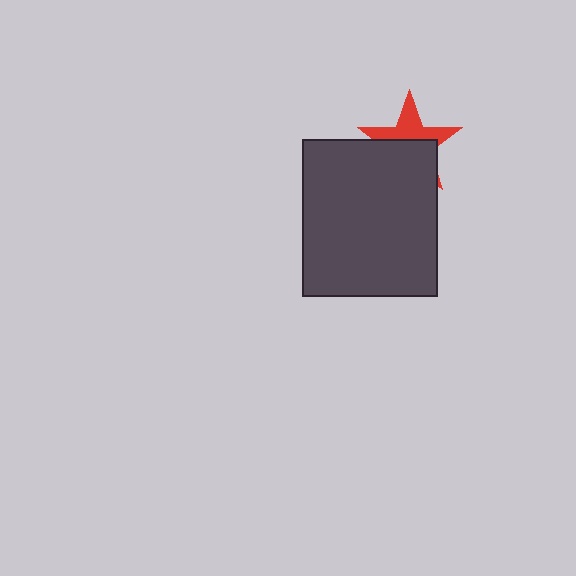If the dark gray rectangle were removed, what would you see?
You would see the complete red star.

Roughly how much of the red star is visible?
About half of it is visible (roughly 46%).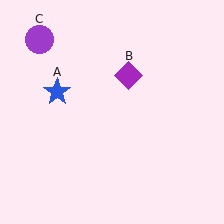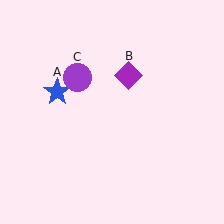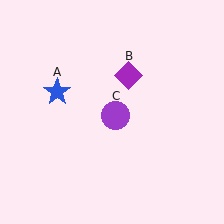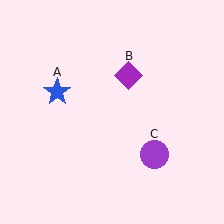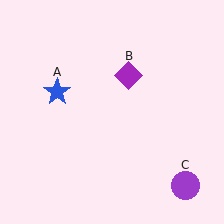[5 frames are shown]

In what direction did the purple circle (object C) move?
The purple circle (object C) moved down and to the right.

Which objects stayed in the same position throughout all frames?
Blue star (object A) and purple diamond (object B) remained stationary.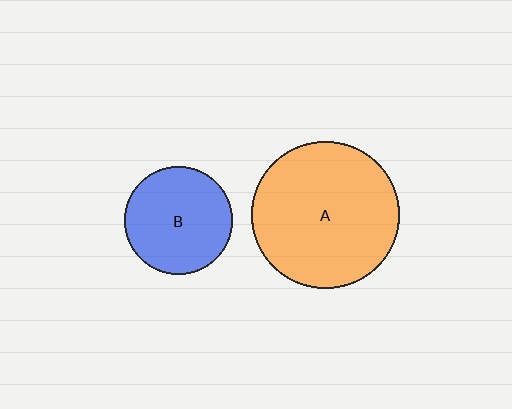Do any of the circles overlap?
No, none of the circles overlap.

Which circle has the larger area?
Circle A (orange).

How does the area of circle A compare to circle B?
Approximately 1.9 times.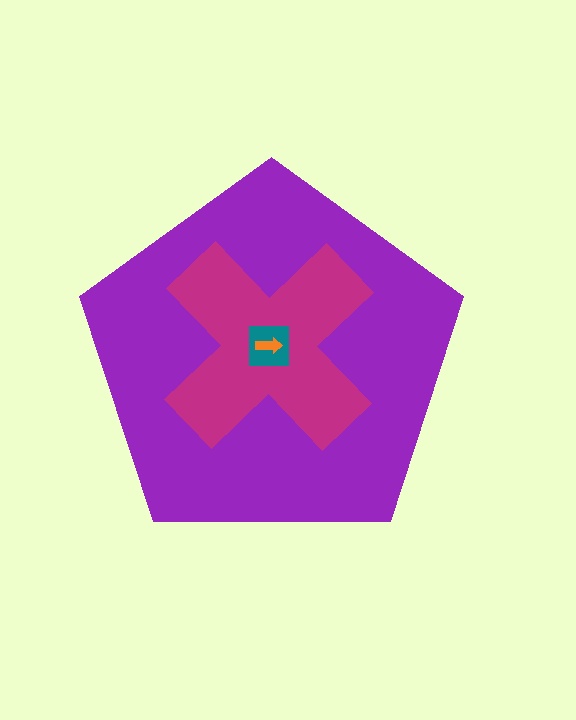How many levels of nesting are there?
4.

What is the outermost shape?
The purple pentagon.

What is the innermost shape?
The orange arrow.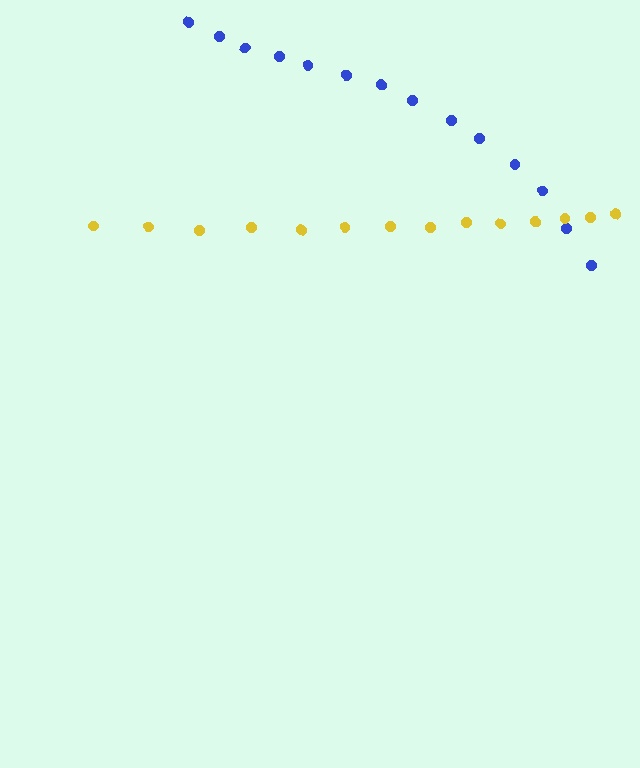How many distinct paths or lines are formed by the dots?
There are 2 distinct paths.